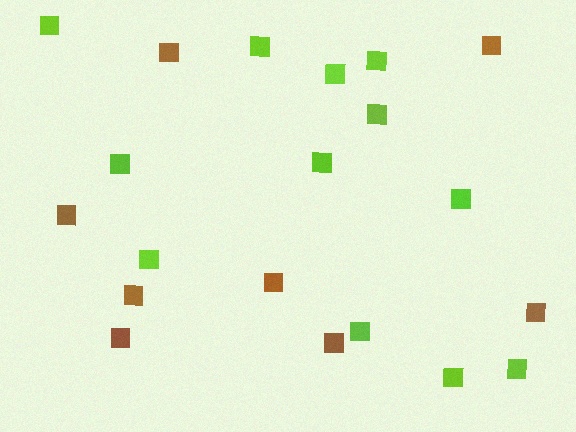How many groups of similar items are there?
There are 2 groups: one group of brown squares (8) and one group of lime squares (12).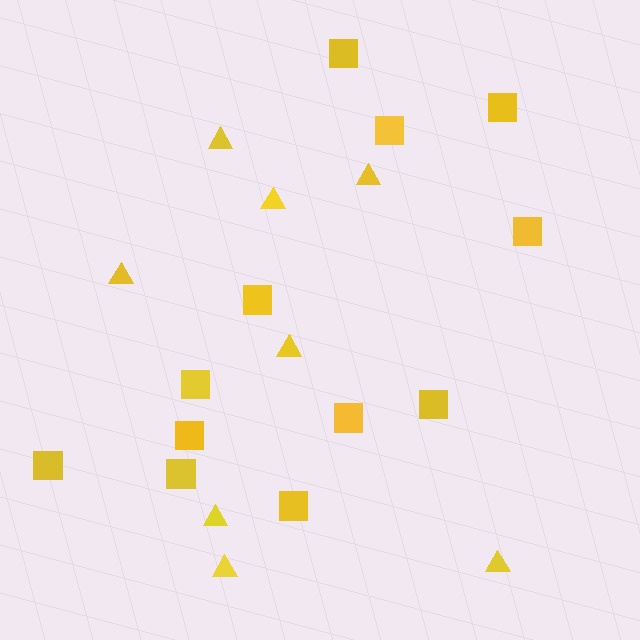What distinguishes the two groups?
There are 2 groups: one group of triangles (8) and one group of squares (12).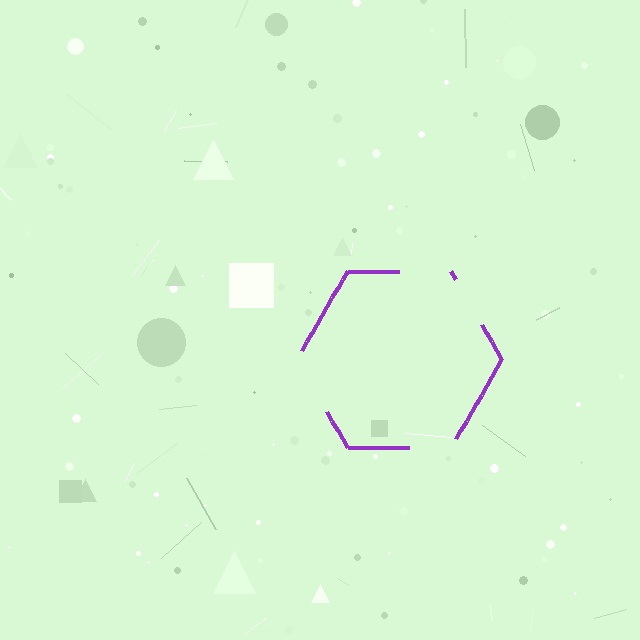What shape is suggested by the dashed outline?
The dashed outline suggests a hexagon.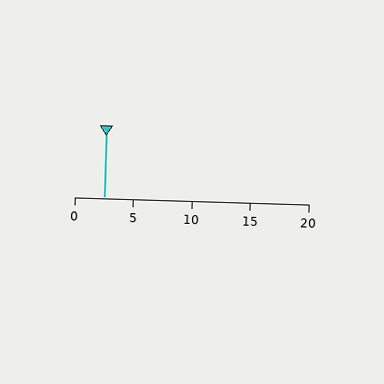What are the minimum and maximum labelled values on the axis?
The axis runs from 0 to 20.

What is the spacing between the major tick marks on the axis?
The major ticks are spaced 5 apart.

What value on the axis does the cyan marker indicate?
The marker indicates approximately 2.5.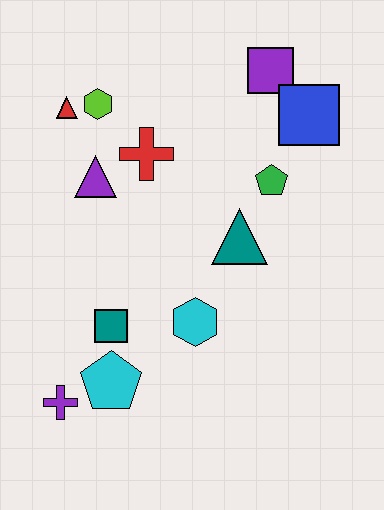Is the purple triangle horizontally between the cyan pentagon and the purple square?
No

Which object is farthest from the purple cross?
The purple square is farthest from the purple cross.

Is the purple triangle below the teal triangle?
No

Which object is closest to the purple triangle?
The red cross is closest to the purple triangle.